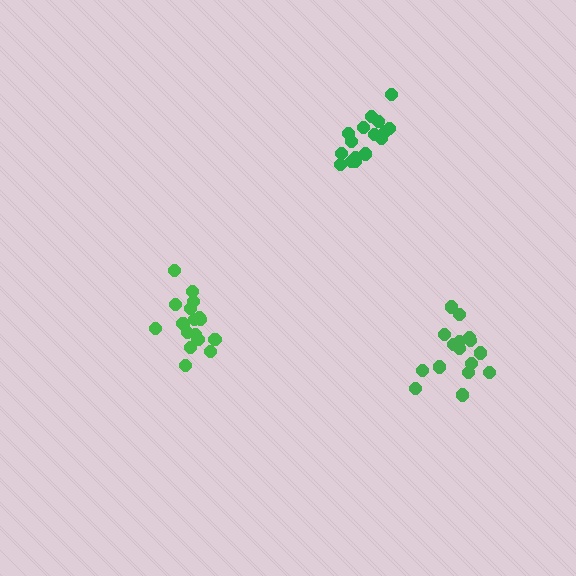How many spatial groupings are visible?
There are 3 spatial groupings.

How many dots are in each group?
Group 1: 17 dots, Group 2: 16 dots, Group 3: 16 dots (49 total).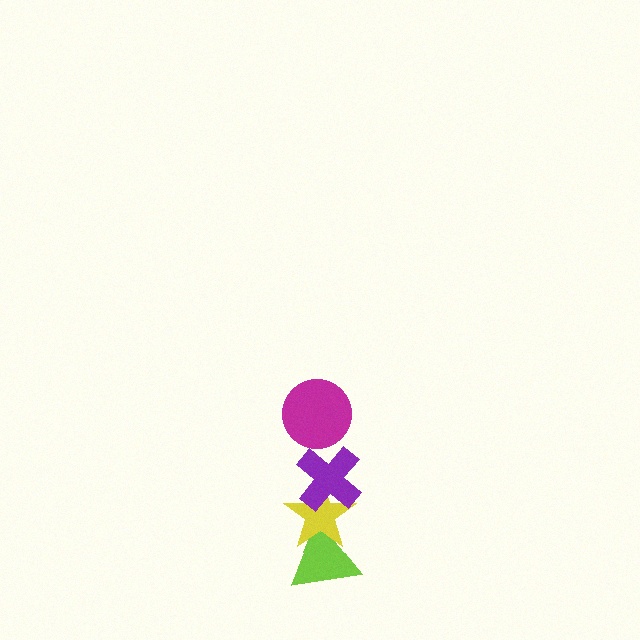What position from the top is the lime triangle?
The lime triangle is 4th from the top.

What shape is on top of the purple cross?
The magenta circle is on top of the purple cross.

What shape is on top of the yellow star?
The purple cross is on top of the yellow star.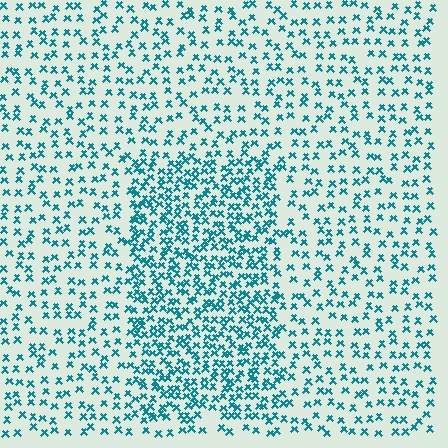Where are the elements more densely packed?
The elements are more densely packed inside the rectangle boundary.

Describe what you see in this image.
The image contains small teal elements arranged at two different densities. A rectangle-shaped region is visible where the elements are more densely packed than the surrounding area.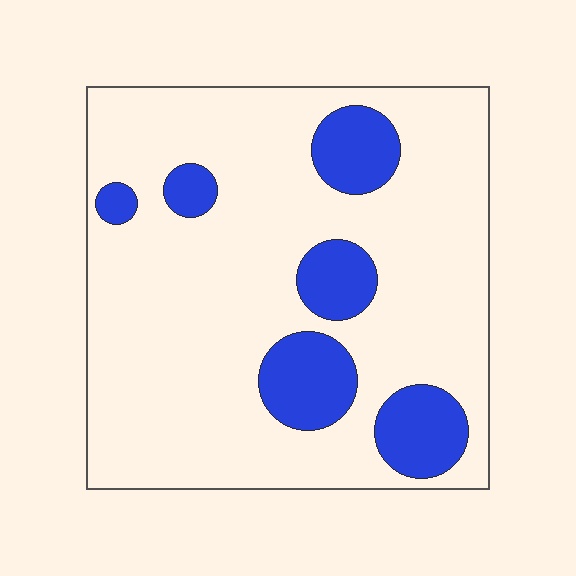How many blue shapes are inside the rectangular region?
6.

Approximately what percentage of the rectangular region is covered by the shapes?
Approximately 20%.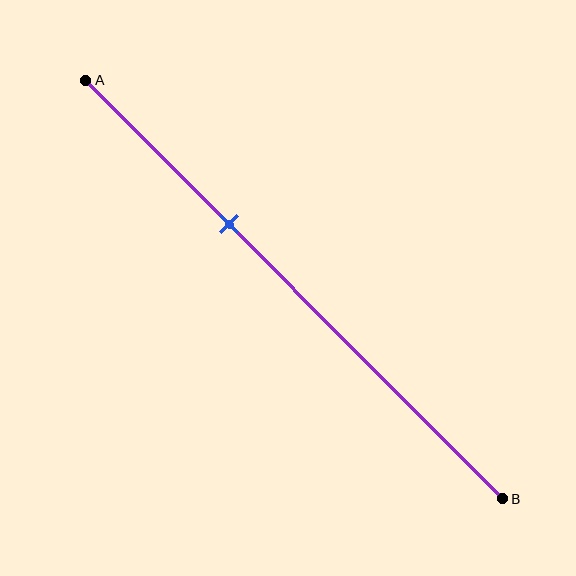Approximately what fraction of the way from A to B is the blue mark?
The blue mark is approximately 35% of the way from A to B.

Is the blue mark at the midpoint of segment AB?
No, the mark is at about 35% from A, not at the 50% midpoint.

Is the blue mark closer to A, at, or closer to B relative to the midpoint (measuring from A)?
The blue mark is closer to point A than the midpoint of segment AB.